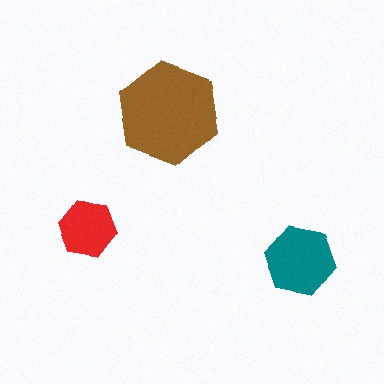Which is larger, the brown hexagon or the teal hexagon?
The brown one.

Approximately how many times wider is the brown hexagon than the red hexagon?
About 2 times wider.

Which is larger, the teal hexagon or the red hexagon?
The teal one.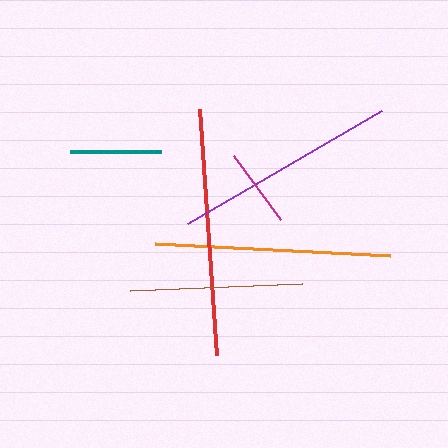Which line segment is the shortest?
The magenta line is the shortest at approximately 80 pixels.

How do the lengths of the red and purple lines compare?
The red and purple lines are approximately the same length.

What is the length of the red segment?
The red segment is approximately 246 pixels long.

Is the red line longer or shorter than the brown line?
The red line is longer than the brown line.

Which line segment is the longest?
The red line is the longest at approximately 246 pixels.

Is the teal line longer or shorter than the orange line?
The orange line is longer than the teal line.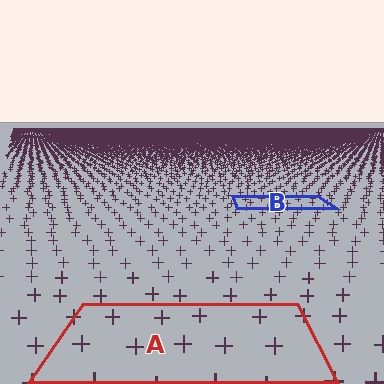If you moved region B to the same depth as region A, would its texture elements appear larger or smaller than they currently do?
They would appear larger. At a closer depth, the same texture elements are projected at a bigger on-screen size.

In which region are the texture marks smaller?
The texture marks are smaller in region B, because it is farther away.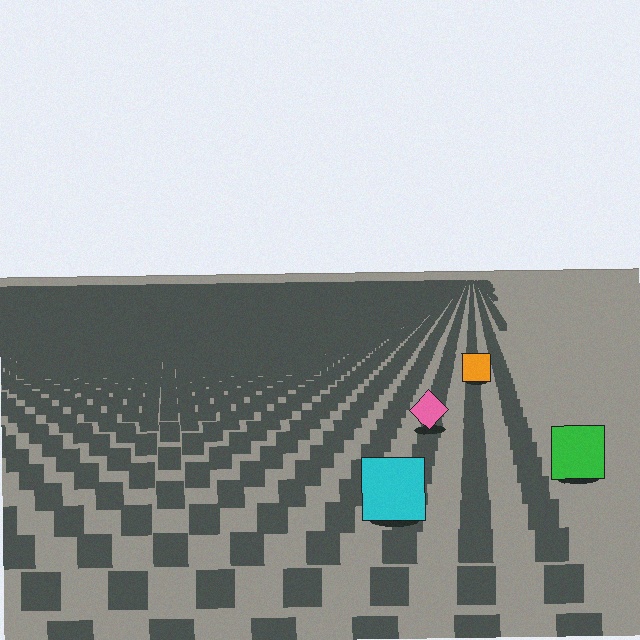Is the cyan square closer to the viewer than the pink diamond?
Yes. The cyan square is closer — you can tell from the texture gradient: the ground texture is coarser near it.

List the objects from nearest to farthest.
From nearest to farthest: the cyan square, the green square, the pink diamond, the orange square.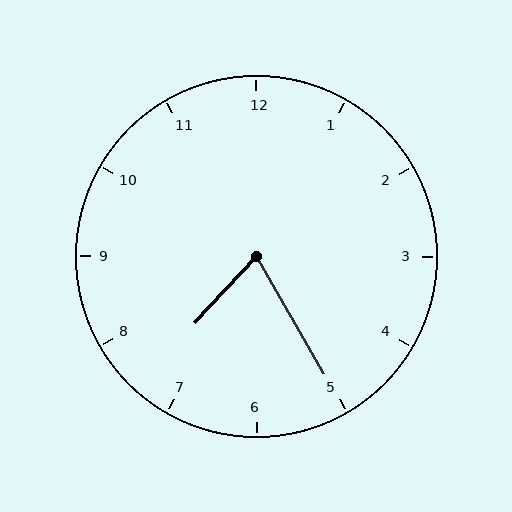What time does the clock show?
7:25.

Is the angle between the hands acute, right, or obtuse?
It is acute.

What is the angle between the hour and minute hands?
Approximately 72 degrees.